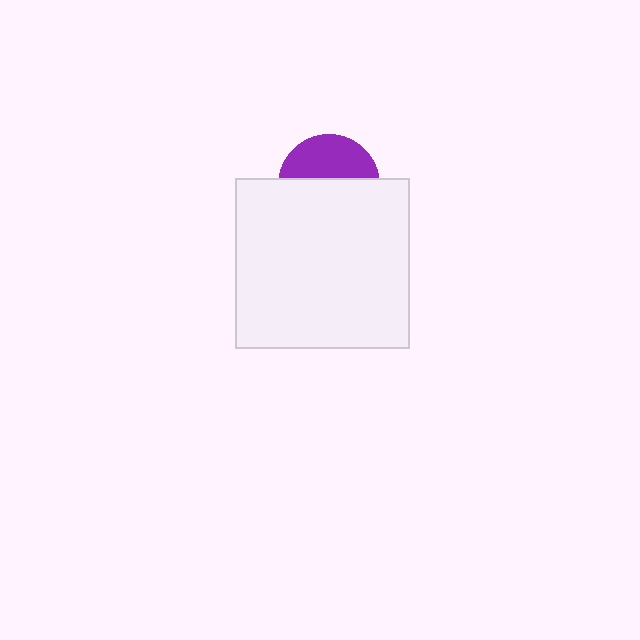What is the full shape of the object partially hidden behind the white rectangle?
The partially hidden object is a purple circle.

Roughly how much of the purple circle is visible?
A small part of it is visible (roughly 41%).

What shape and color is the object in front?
The object in front is a white rectangle.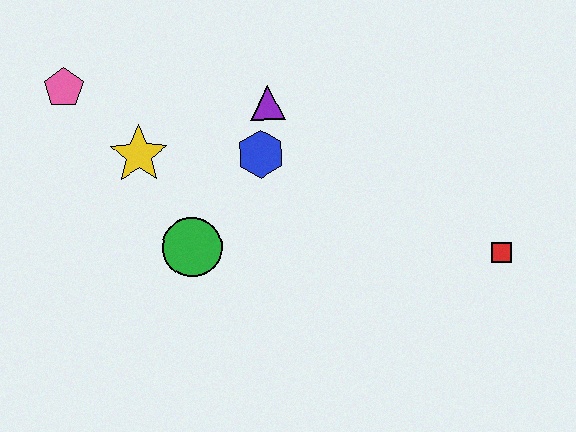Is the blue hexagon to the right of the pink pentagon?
Yes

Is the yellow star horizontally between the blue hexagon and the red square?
No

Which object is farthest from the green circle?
The red square is farthest from the green circle.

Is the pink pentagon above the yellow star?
Yes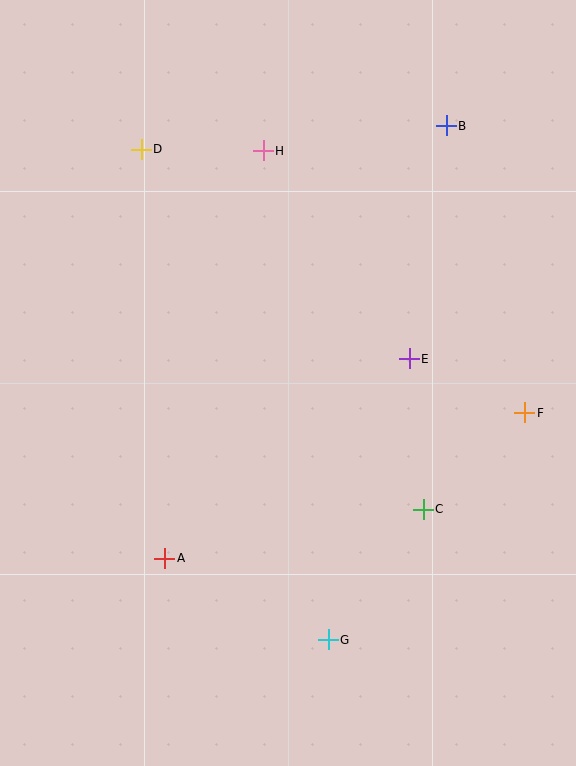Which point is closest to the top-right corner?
Point B is closest to the top-right corner.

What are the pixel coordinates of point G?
Point G is at (328, 640).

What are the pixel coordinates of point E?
Point E is at (409, 359).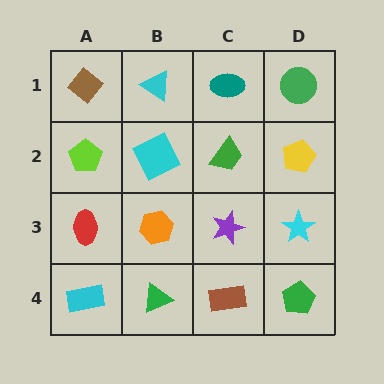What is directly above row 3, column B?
A cyan square.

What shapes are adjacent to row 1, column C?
A green trapezoid (row 2, column C), a cyan triangle (row 1, column B), a green circle (row 1, column D).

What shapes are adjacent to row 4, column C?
A purple star (row 3, column C), a green triangle (row 4, column B), a green pentagon (row 4, column D).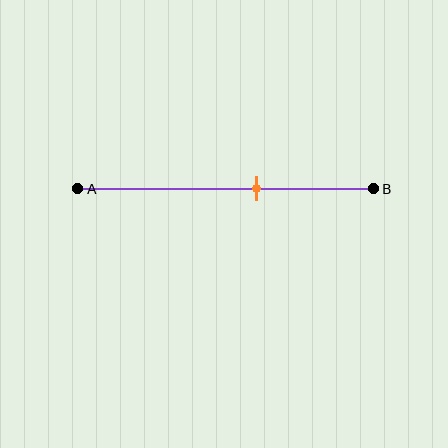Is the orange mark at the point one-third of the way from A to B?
No, the mark is at about 60% from A, not at the 33% one-third point.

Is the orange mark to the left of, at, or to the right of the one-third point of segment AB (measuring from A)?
The orange mark is to the right of the one-third point of segment AB.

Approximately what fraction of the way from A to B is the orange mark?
The orange mark is approximately 60% of the way from A to B.